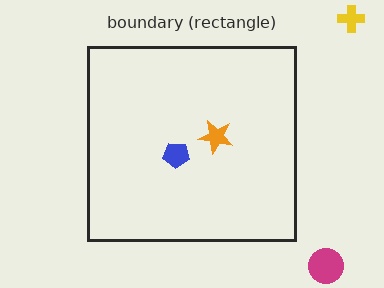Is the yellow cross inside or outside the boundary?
Outside.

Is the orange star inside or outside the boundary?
Inside.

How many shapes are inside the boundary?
2 inside, 2 outside.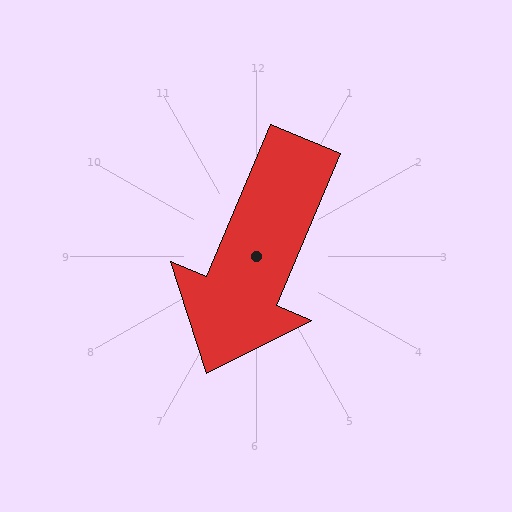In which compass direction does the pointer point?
Southwest.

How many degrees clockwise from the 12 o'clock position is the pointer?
Approximately 203 degrees.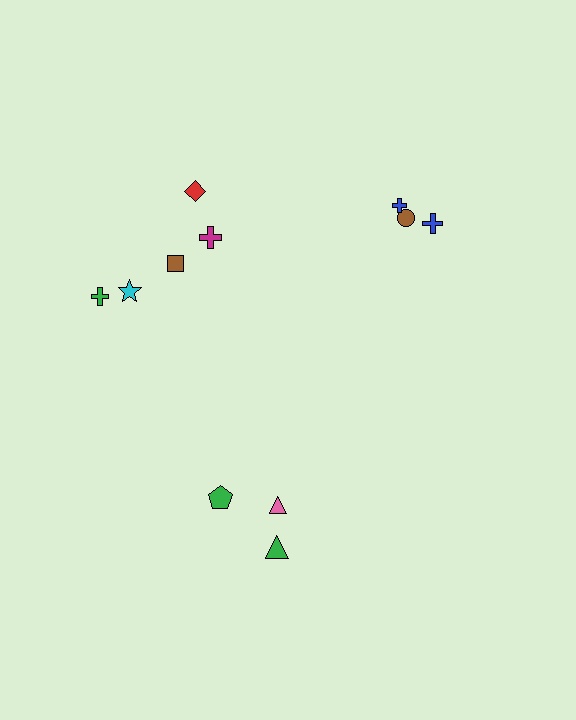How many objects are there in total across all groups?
There are 11 objects.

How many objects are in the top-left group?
There are 5 objects.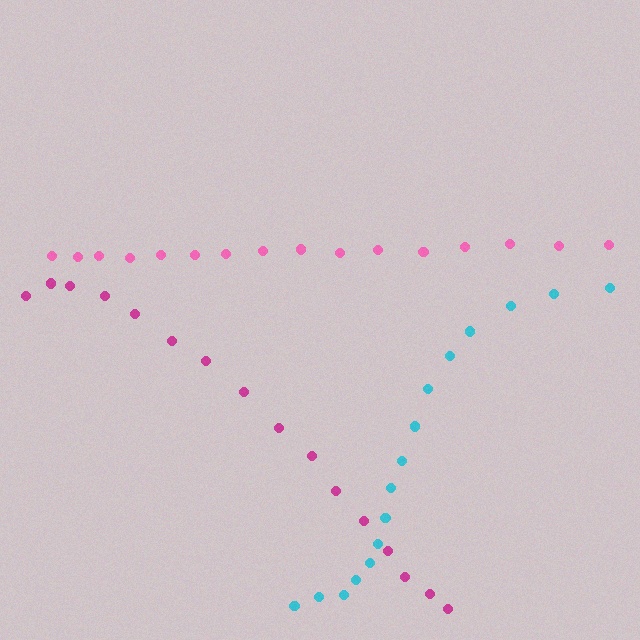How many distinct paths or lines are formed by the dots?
There are 3 distinct paths.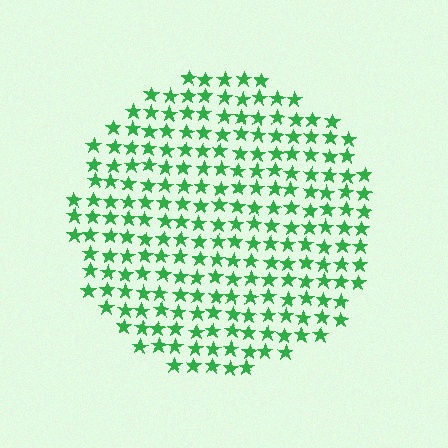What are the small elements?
The small elements are stars.